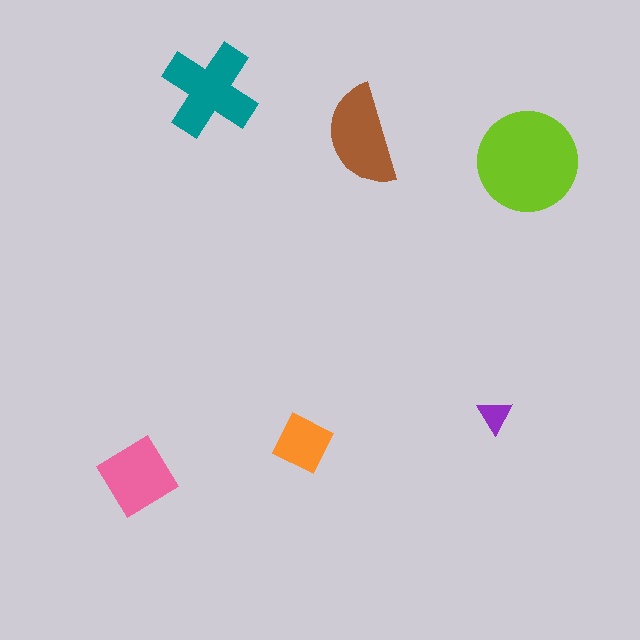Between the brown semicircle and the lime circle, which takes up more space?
The lime circle.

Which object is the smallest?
The purple triangle.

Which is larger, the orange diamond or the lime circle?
The lime circle.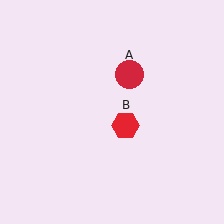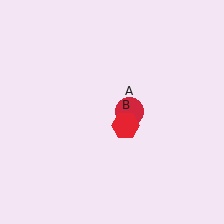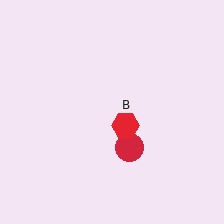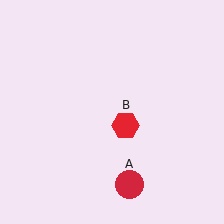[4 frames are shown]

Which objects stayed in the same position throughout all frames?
Red hexagon (object B) remained stationary.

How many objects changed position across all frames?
1 object changed position: red circle (object A).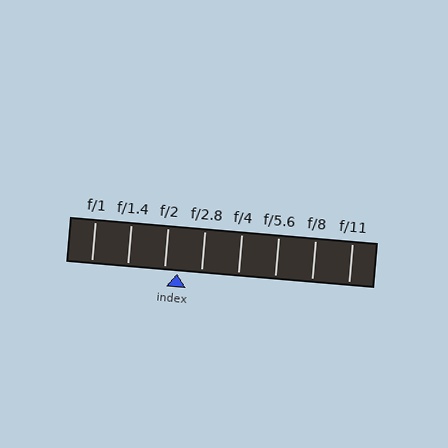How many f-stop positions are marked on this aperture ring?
There are 8 f-stop positions marked.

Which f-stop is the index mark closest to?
The index mark is closest to f/2.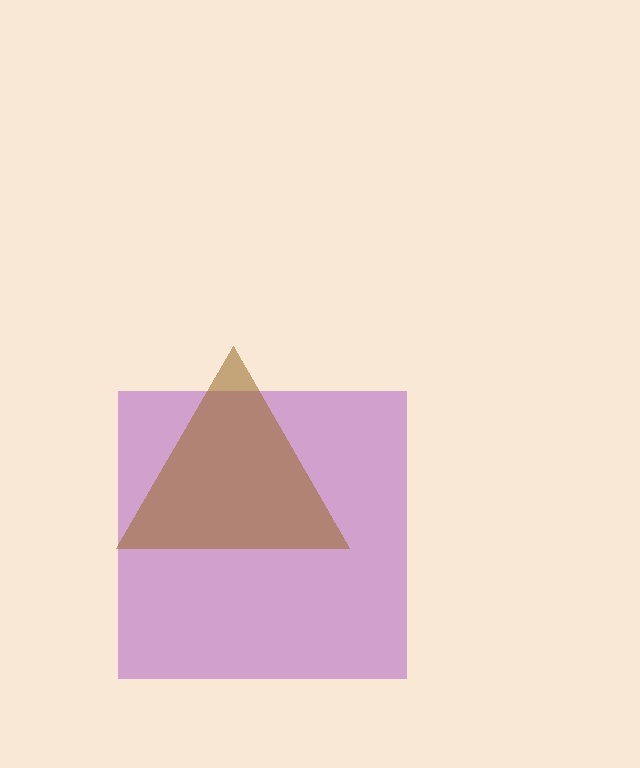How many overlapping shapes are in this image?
There are 2 overlapping shapes in the image.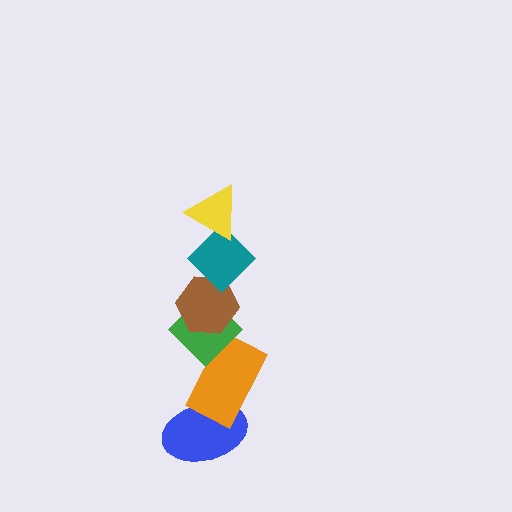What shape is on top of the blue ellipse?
The orange rectangle is on top of the blue ellipse.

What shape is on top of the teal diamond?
The yellow triangle is on top of the teal diamond.